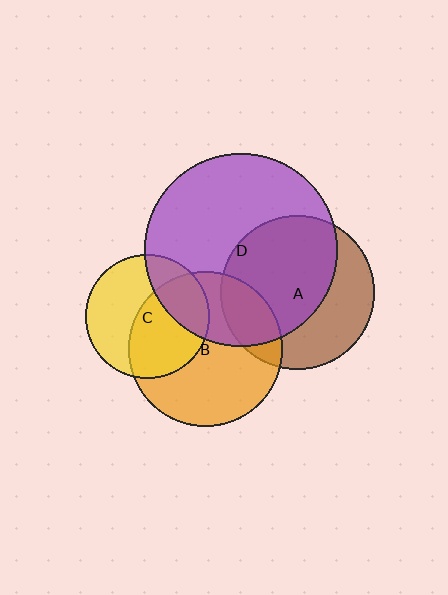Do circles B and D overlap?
Yes.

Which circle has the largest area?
Circle D (purple).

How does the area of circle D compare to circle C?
Approximately 2.4 times.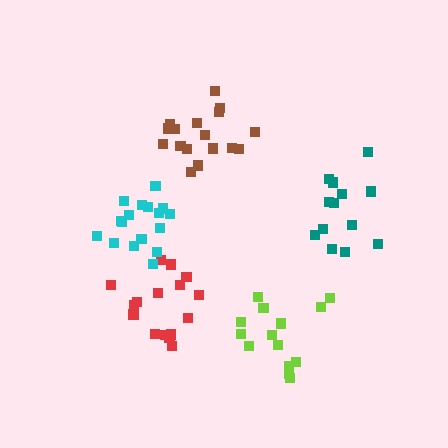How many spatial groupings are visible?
There are 5 spatial groupings.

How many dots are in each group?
Group 1: 16 dots, Group 2: 13 dots, Group 3: 17 dots, Group 4: 17 dots, Group 5: 14 dots (77 total).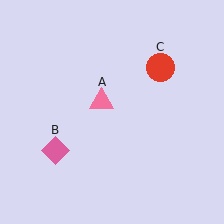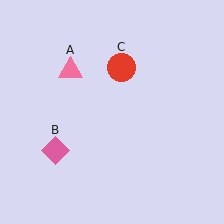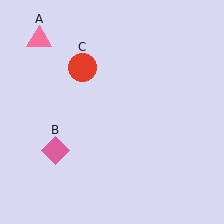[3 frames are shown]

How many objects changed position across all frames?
2 objects changed position: pink triangle (object A), red circle (object C).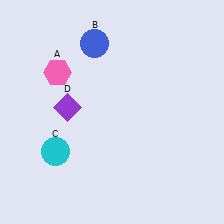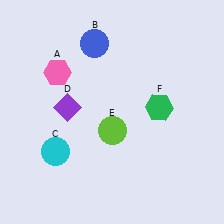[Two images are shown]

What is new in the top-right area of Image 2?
A green hexagon (F) was added in the top-right area of Image 2.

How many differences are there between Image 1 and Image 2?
There are 2 differences between the two images.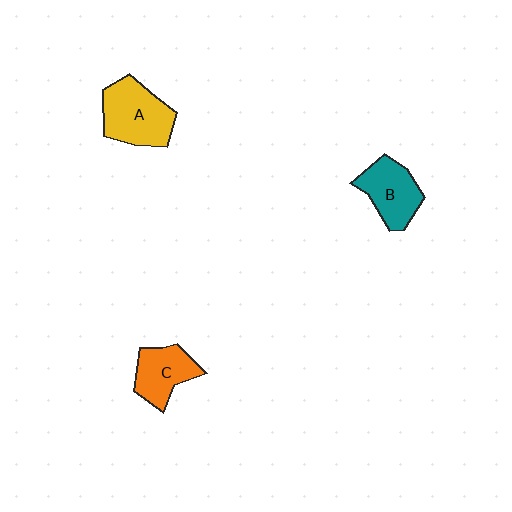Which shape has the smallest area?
Shape C (orange).